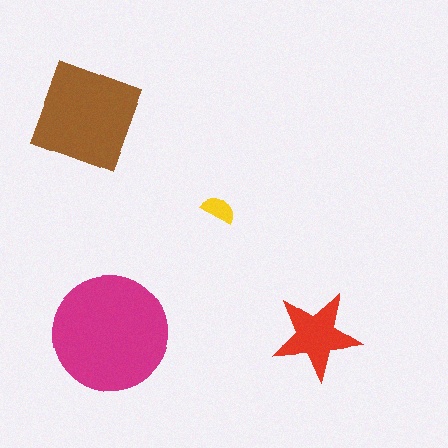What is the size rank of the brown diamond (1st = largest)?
2nd.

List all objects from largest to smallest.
The magenta circle, the brown diamond, the red star, the yellow semicircle.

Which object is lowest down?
The red star is bottommost.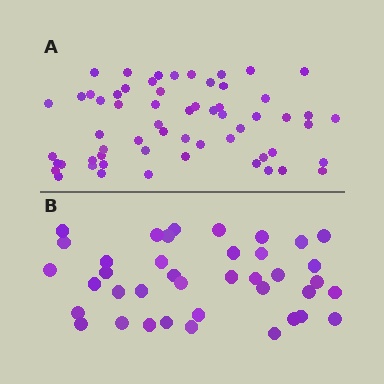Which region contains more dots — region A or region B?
Region A (the top region) has more dots.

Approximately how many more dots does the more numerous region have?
Region A has approximately 20 more dots than region B.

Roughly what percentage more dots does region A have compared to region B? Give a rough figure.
About 55% more.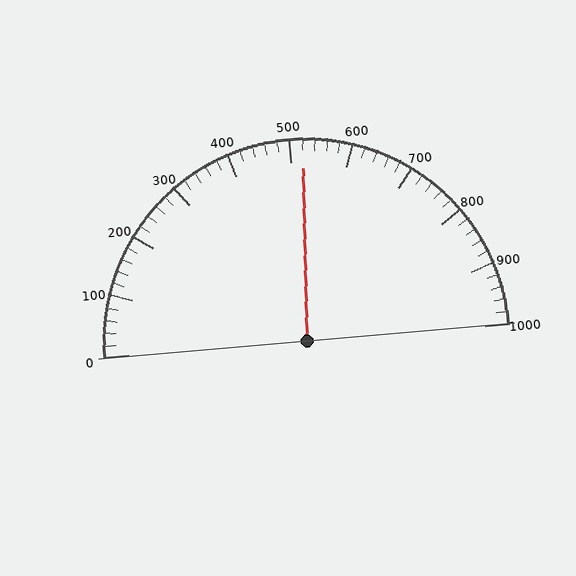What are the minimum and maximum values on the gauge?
The gauge ranges from 0 to 1000.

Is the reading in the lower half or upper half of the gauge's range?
The reading is in the upper half of the range (0 to 1000).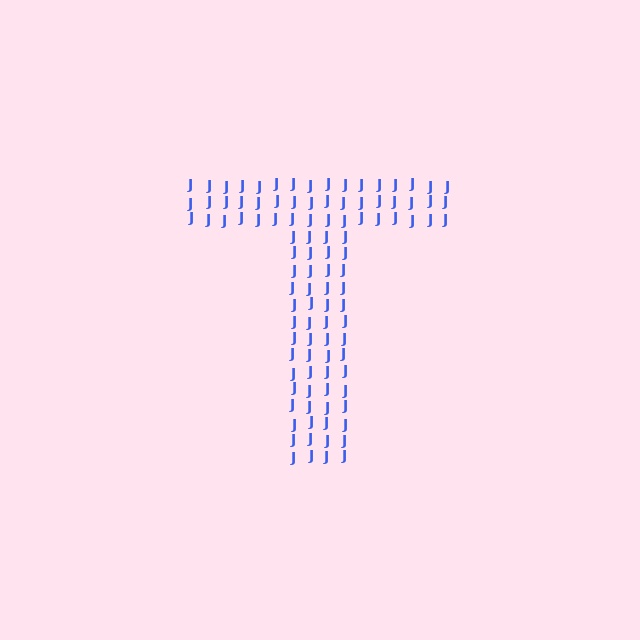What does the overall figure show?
The overall figure shows the letter T.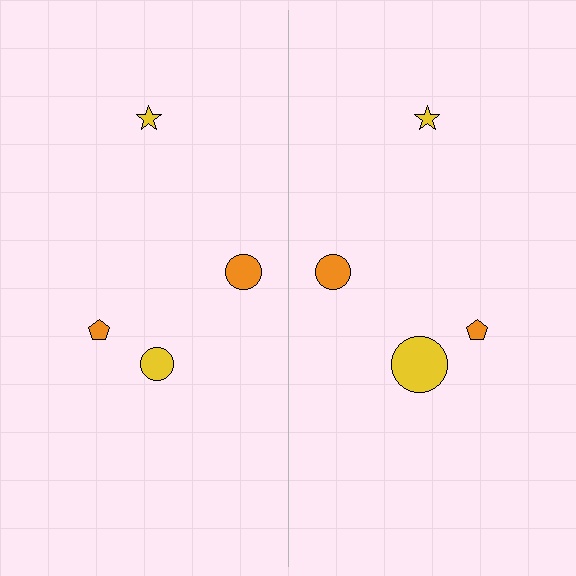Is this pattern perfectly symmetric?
No, the pattern is not perfectly symmetric. The yellow circle on the right side has a different size than its mirror counterpart.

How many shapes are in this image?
There are 8 shapes in this image.